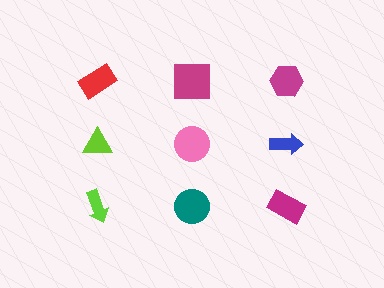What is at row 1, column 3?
A magenta hexagon.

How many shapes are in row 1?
3 shapes.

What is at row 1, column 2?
A magenta square.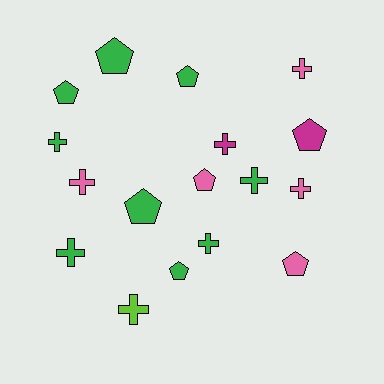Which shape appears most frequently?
Cross, with 9 objects.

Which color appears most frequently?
Green, with 9 objects.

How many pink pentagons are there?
There are 2 pink pentagons.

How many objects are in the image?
There are 17 objects.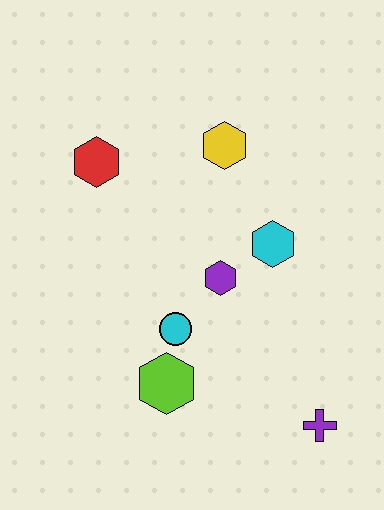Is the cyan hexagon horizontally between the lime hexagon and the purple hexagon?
No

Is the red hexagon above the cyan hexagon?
Yes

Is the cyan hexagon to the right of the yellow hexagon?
Yes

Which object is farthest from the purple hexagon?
The purple cross is farthest from the purple hexagon.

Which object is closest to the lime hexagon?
The cyan circle is closest to the lime hexagon.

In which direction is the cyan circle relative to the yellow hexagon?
The cyan circle is below the yellow hexagon.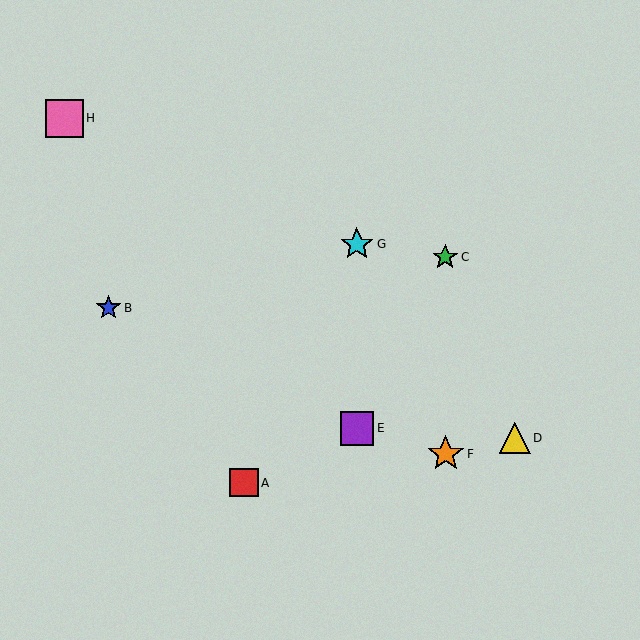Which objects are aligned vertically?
Objects E, G are aligned vertically.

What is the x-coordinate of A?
Object A is at x≈244.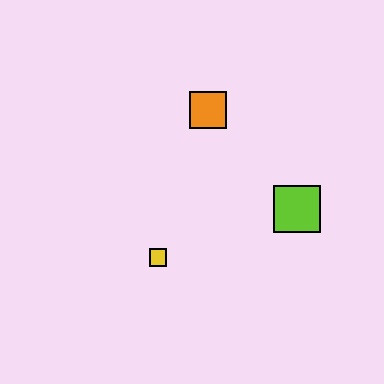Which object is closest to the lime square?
The orange square is closest to the lime square.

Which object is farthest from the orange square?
The yellow square is farthest from the orange square.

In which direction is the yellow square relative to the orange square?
The yellow square is below the orange square.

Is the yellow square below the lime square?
Yes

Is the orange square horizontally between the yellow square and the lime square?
Yes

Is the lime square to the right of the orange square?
Yes